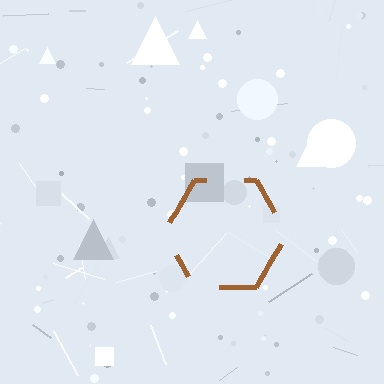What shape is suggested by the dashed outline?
The dashed outline suggests a hexagon.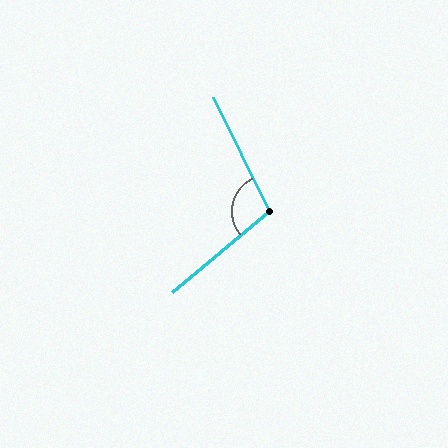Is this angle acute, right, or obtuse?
It is obtuse.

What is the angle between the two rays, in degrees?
Approximately 104 degrees.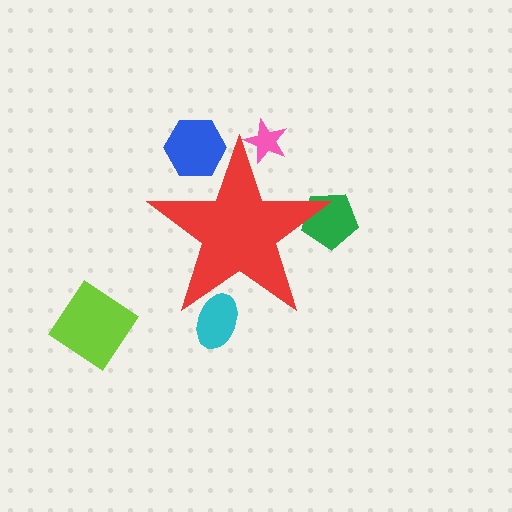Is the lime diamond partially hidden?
No, the lime diamond is fully visible.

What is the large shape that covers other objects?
A red star.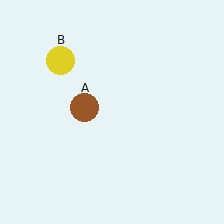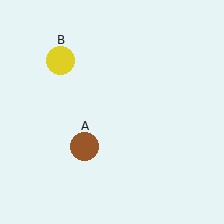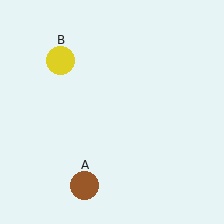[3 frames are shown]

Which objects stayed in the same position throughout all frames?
Yellow circle (object B) remained stationary.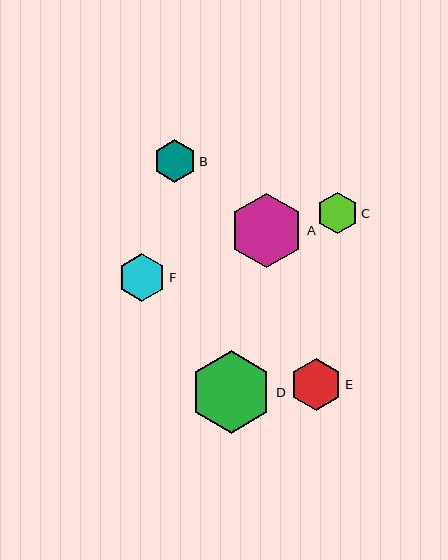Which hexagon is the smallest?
Hexagon C is the smallest with a size of approximately 41 pixels.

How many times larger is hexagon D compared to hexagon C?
Hexagon D is approximately 2.0 times the size of hexagon C.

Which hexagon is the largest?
Hexagon D is the largest with a size of approximately 83 pixels.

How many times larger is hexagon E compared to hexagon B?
Hexagon E is approximately 1.2 times the size of hexagon B.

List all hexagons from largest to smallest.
From largest to smallest: D, A, E, F, B, C.